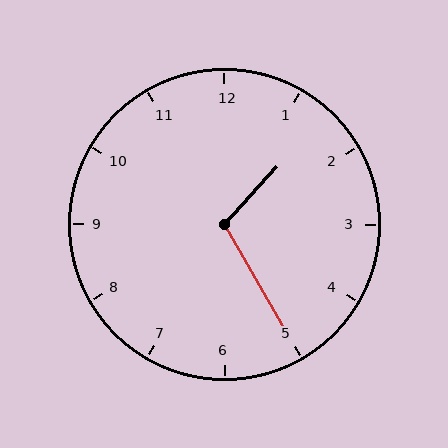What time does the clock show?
1:25.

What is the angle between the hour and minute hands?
Approximately 108 degrees.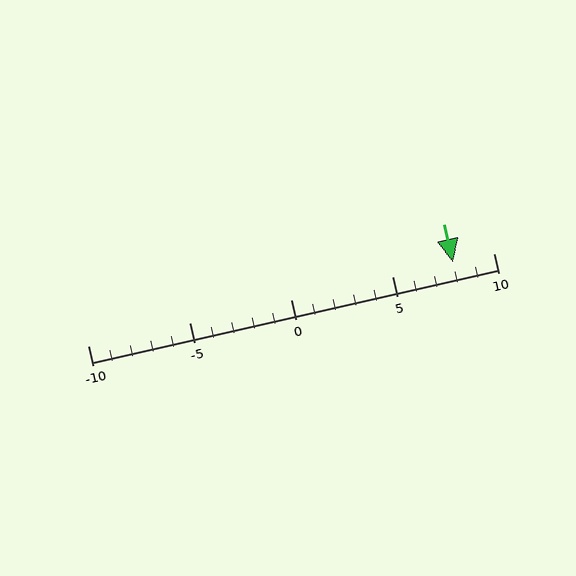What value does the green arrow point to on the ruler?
The green arrow points to approximately 8.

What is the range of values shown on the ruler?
The ruler shows values from -10 to 10.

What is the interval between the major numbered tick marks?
The major tick marks are spaced 5 units apart.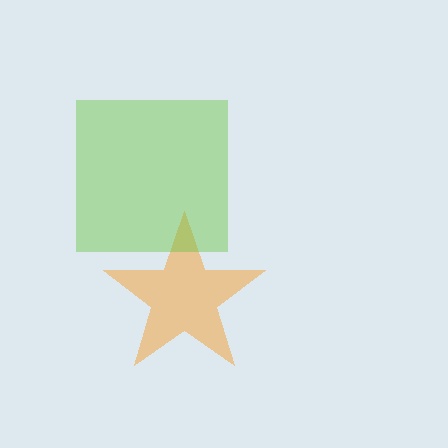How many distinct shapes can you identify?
There are 2 distinct shapes: an orange star, a lime square.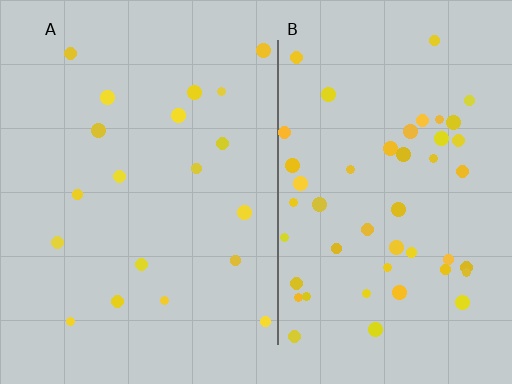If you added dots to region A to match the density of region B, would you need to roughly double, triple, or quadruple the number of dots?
Approximately triple.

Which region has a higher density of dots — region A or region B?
B (the right).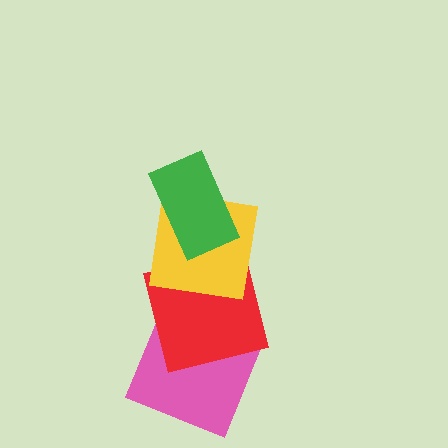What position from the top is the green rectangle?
The green rectangle is 1st from the top.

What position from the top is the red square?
The red square is 3rd from the top.